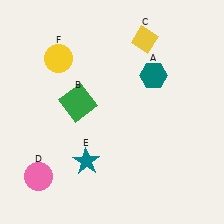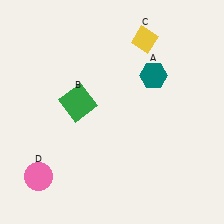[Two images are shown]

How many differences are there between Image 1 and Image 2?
There are 2 differences between the two images.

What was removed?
The teal star (E), the yellow circle (F) were removed in Image 2.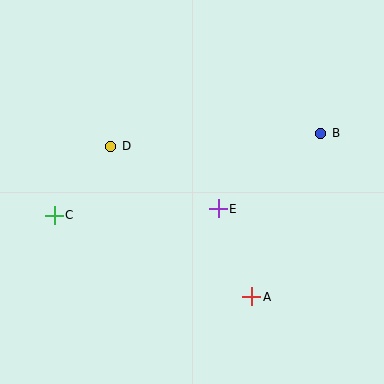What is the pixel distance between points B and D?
The distance between B and D is 210 pixels.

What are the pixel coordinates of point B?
Point B is at (321, 133).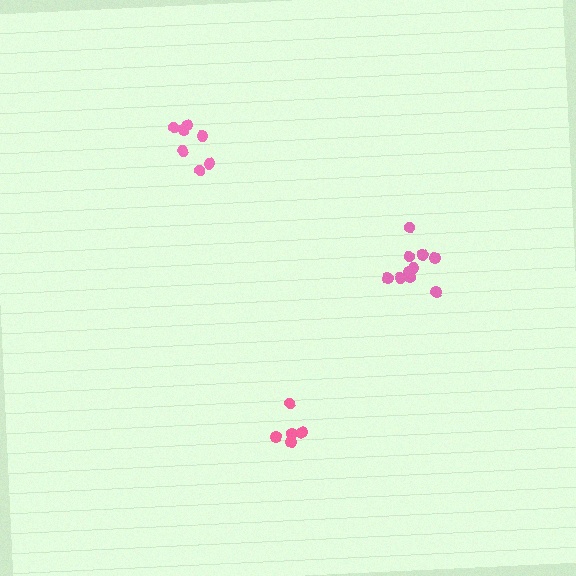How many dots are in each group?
Group 1: 10 dots, Group 2: 5 dots, Group 3: 7 dots (22 total).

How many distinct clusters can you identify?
There are 3 distinct clusters.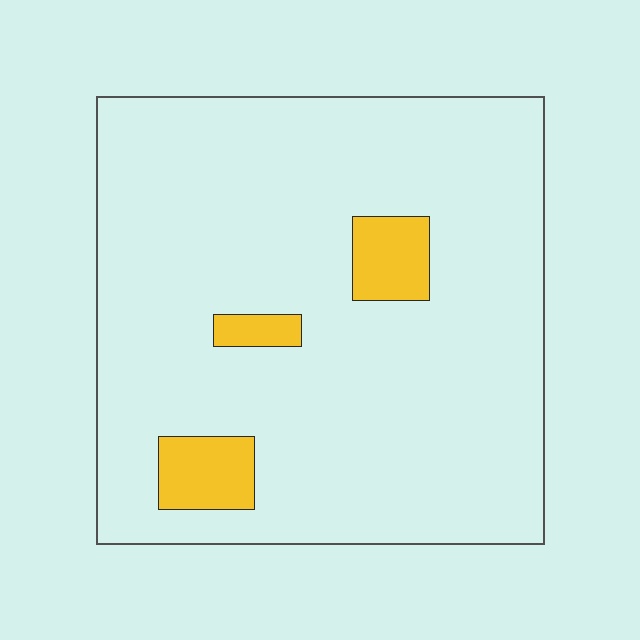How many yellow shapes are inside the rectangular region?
3.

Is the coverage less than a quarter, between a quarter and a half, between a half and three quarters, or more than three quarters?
Less than a quarter.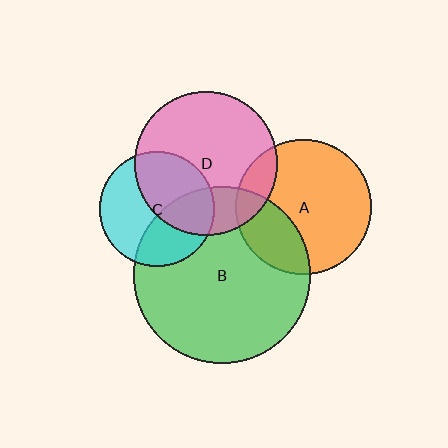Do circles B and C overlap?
Yes.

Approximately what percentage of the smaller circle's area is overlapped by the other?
Approximately 40%.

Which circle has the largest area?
Circle B (green).